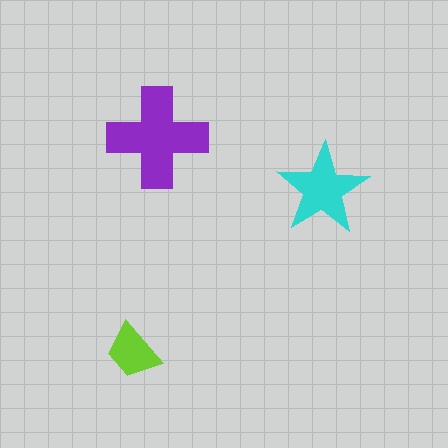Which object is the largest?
The purple cross.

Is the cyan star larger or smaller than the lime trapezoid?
Larger.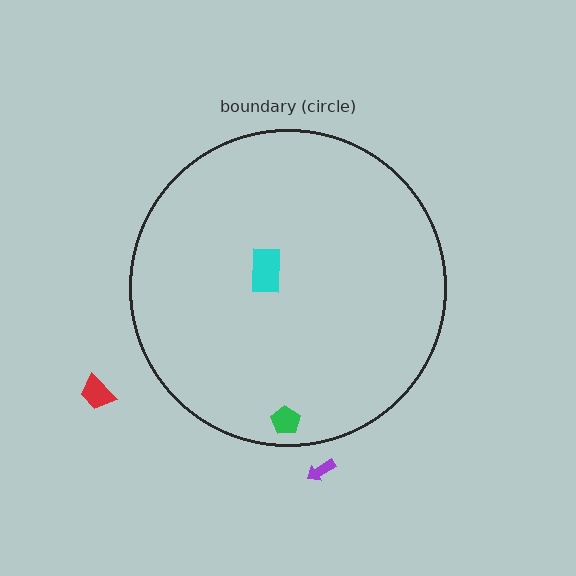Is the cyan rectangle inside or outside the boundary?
Inside.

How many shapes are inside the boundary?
2 inside, 2 outside.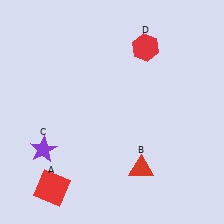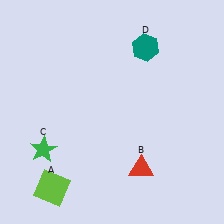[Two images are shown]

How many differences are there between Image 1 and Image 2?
There are 3 differences between the two images.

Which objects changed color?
A changed from red to lime. C changed from purple to green. D changed from red to teal.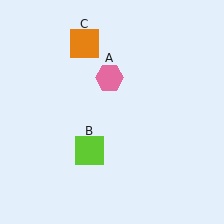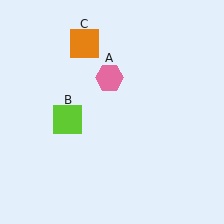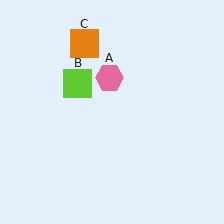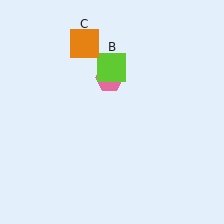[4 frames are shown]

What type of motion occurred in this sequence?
The lime square (object B) rotated clockwise around the center of the scene.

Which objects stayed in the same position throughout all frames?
Pink hexagon (object A) and orange square (object C) remained stationary.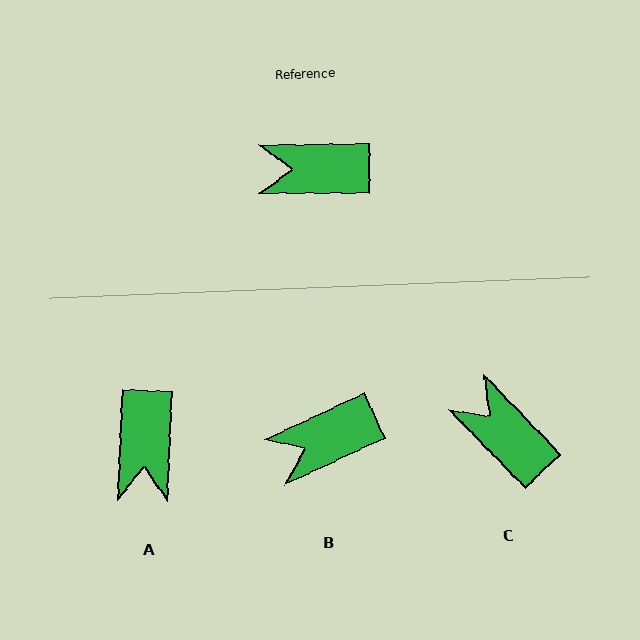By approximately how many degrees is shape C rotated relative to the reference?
Approximately 46 degrees clockwise.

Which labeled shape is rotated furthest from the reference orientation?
A, about 87 degrees away.